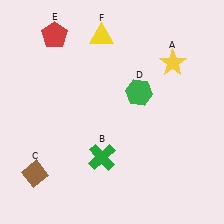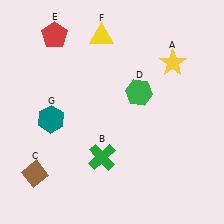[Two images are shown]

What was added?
A teal hexagon (G) was added in Image 2.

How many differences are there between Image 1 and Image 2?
There is 1 difference between the two images.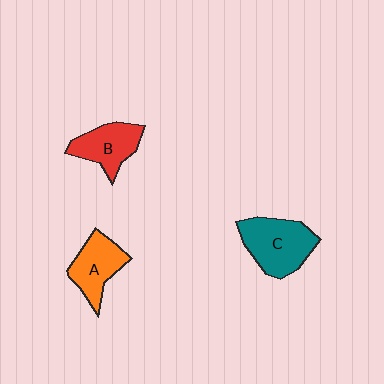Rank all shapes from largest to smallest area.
From largest to smallest: C (teal), A (orange), B (red).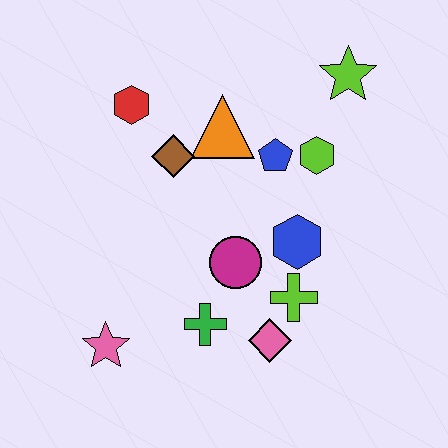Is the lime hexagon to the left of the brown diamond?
No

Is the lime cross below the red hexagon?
Yes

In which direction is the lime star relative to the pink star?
The lime star is above the pink star.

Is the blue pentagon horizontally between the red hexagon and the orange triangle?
No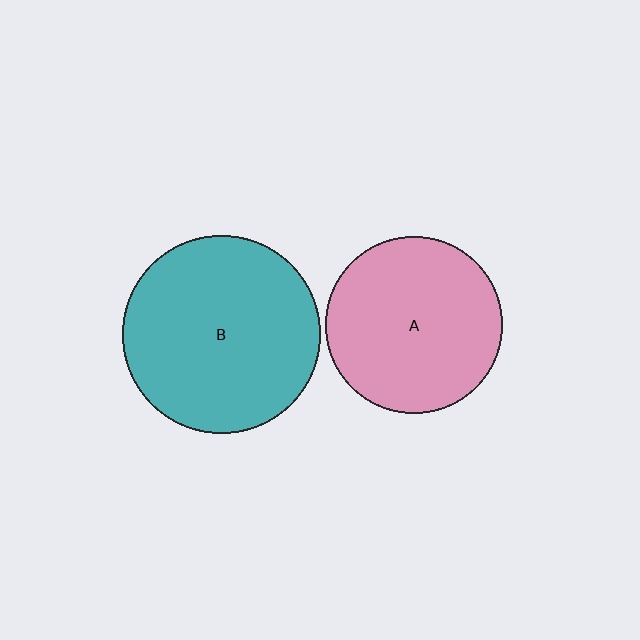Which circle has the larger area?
Circle B (teal).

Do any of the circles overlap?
No, none of the circles overlap.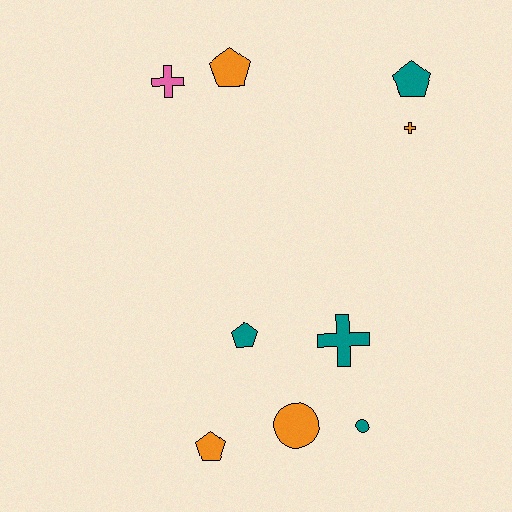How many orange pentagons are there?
There are 2 orange pentagons.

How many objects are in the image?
There are 9 objects.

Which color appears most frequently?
Teal, with 4 objects.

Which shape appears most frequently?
Pentagon, with 4 objects.